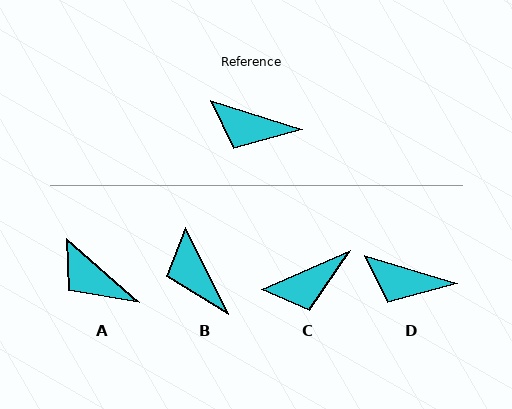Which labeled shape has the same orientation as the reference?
D.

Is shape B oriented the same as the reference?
No, it is off by about 47 degrees.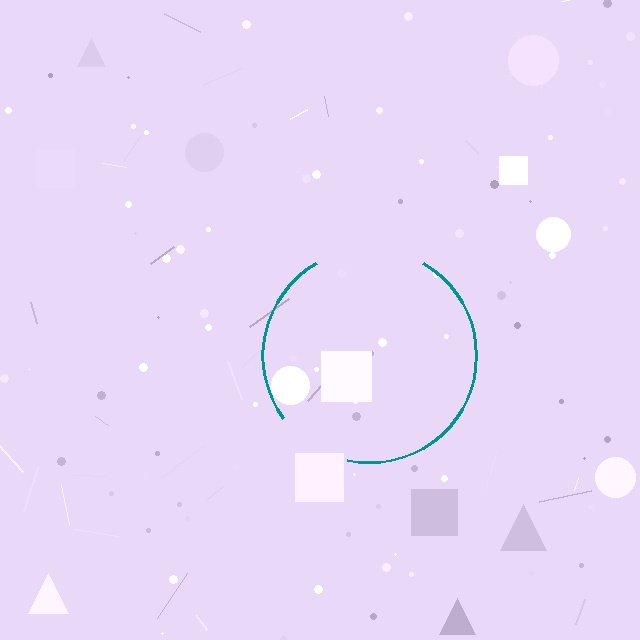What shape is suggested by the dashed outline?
The dashed outline suggests a circle.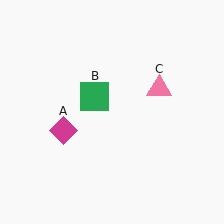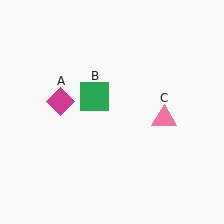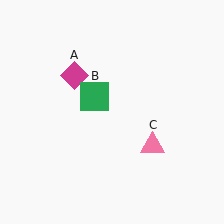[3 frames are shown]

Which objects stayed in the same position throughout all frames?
Green square (object B) remained stationary.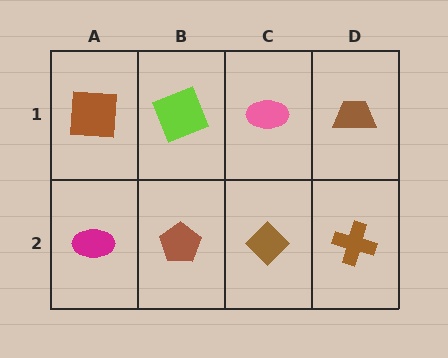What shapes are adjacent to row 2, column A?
A brown square (row 1, column A), a brown pentagon (row 2, column B).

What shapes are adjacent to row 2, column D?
A brown trapezoid (row 1, column D), a brown diamond (row 2, column C).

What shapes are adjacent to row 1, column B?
A brown pentagon (row 2, column B), a brown square (row 1, column A), a pink ellipse (row 1, column C).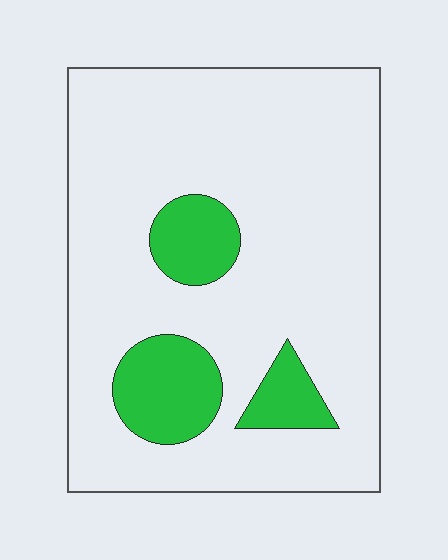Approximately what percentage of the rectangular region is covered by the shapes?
Approximately 15%.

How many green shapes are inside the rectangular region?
3.